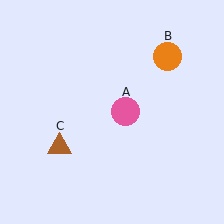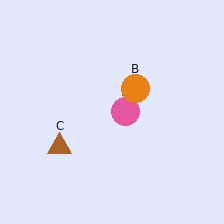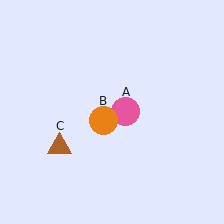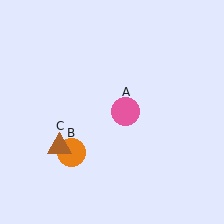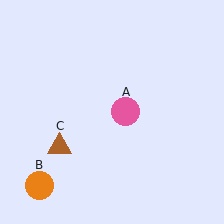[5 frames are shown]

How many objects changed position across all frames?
1 object changed position: orange circle (object B).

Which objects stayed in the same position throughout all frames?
Pink circle (object A) and brown triangle (object C) remained stationary.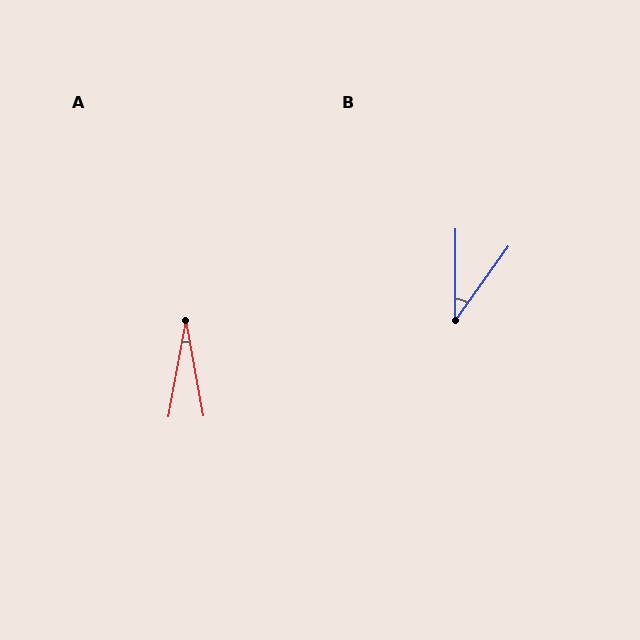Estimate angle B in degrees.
Approximately 35 degrees.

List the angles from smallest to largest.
A (21°), B (35°).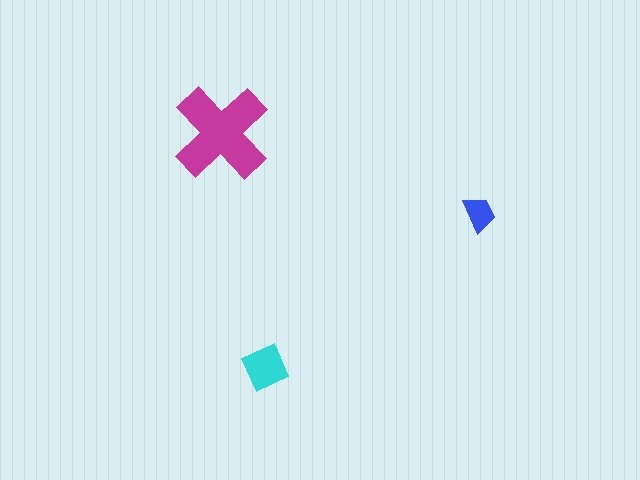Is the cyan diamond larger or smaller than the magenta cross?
Smaller.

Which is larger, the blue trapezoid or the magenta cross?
The magenta cross.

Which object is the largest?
The magenta cross.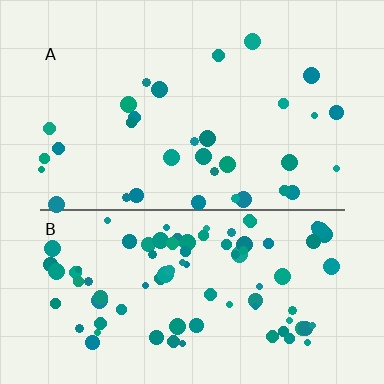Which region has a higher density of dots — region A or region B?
B (the bottom).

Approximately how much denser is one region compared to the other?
Approximately 2.8× — region B over region A.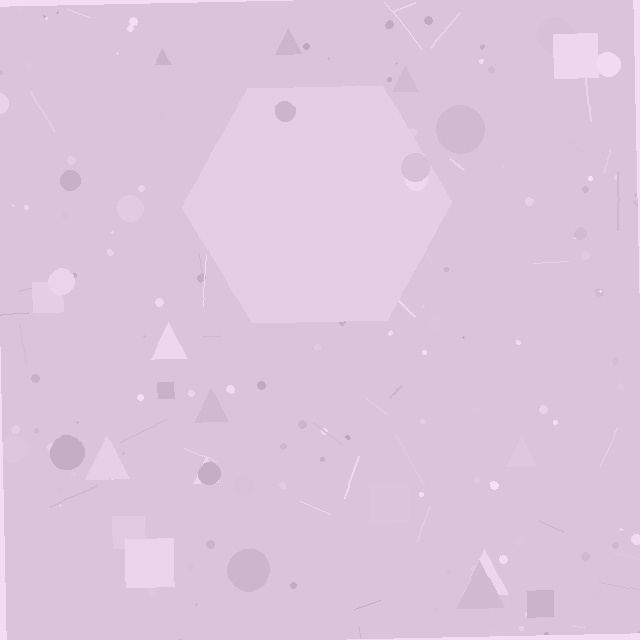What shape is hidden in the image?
A hexagon is hidden in the image.